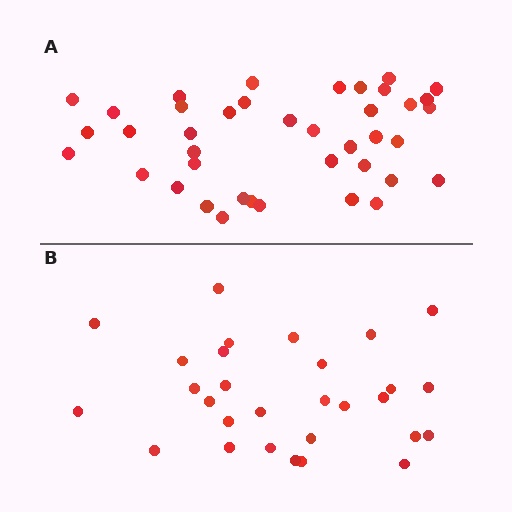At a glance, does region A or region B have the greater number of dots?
Region A (the top region) has more dots.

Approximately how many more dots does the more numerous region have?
Region A has roughly 12 or so more dots than region B.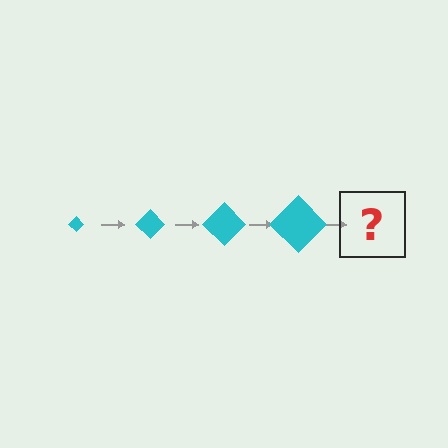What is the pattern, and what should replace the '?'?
The pattern is that the diamond gets progressively larger each step. The '?' should be a cyan diamond, larger than the previous one.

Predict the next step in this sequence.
The next step is a cyan diamond, larger than the previous one.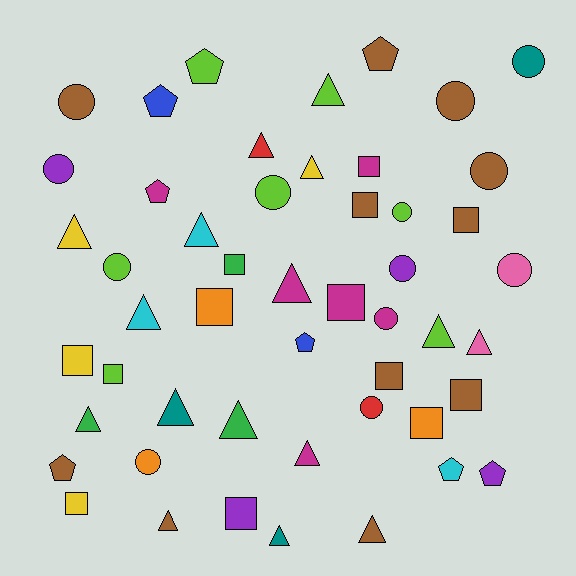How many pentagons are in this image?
There are 8 pentagons.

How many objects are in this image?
There are 50 objects.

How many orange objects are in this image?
There are 3 orange objects.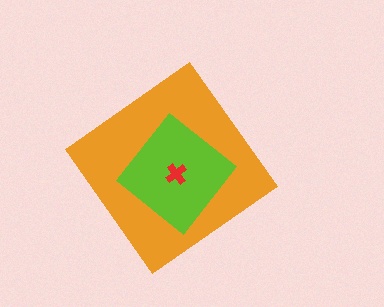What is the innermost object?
The red cross.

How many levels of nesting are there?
3.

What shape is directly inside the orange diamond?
The lime diamond.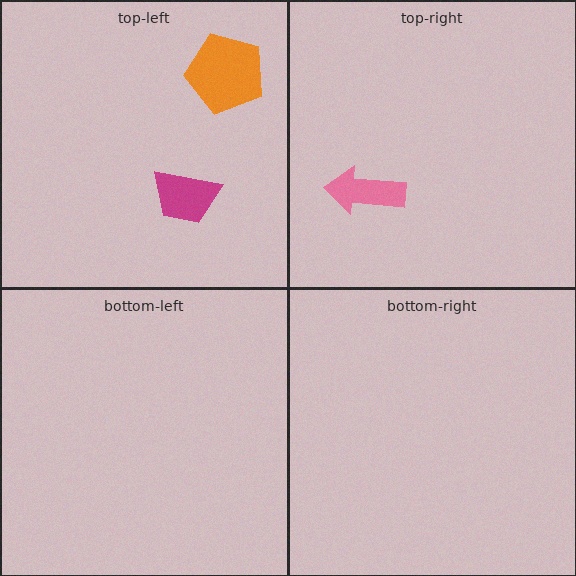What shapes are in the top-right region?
The pink arrow.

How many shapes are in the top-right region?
1.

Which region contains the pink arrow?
The top-right region.